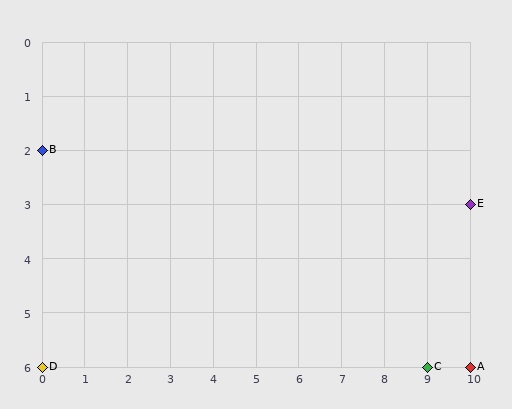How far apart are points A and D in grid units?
Points A and D are 10 columns apart.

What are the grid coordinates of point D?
Point D is at grid coordinates (0, 6).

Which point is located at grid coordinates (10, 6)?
Point A is at (10, 6).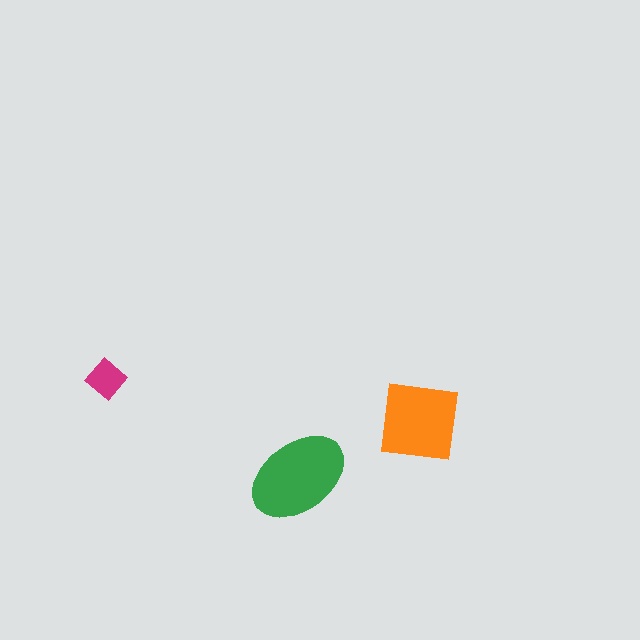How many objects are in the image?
There are 3 objects in the image.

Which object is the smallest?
The magenta diamond.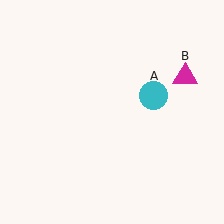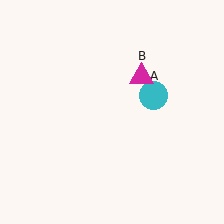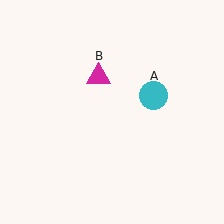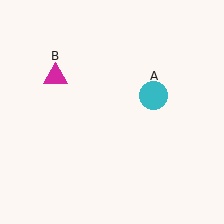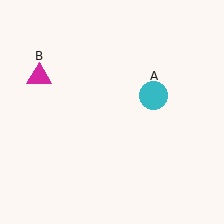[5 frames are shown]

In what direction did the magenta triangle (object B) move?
The magenta triangle (object B) moved left.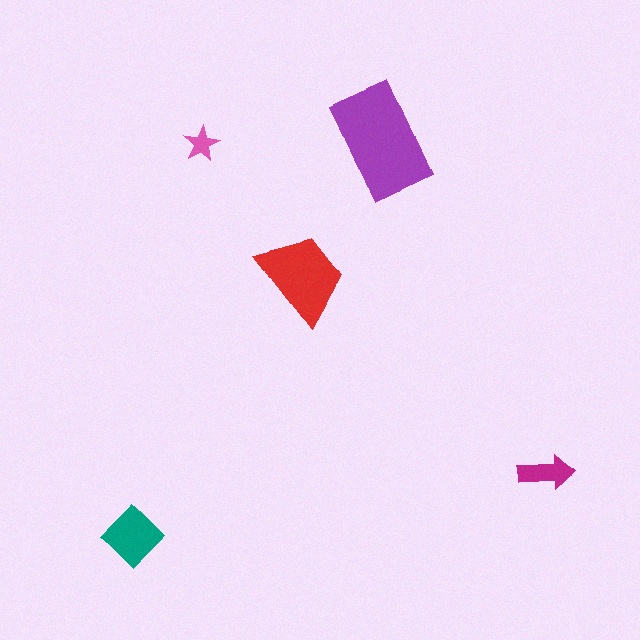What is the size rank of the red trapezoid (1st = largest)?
2nd.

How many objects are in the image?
There are 5 objects in the image.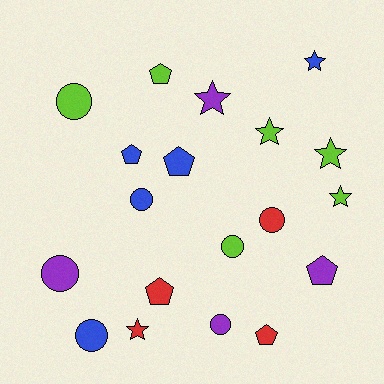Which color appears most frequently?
Lime, with 6 objects.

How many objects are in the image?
There are 19 objects.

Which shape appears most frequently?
Circle, with 7 objects.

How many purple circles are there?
There are 2 purple circles.